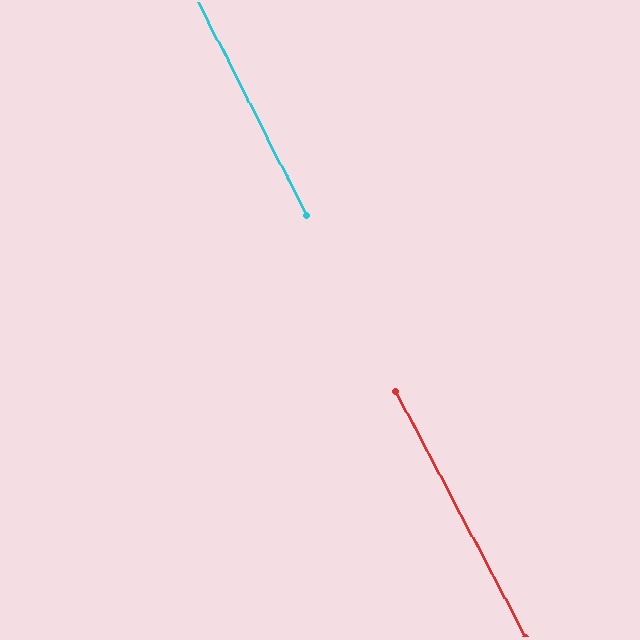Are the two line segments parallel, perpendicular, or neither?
Parallel — their directions differ by only 0.9°.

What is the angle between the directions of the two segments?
Approximately 1 degree.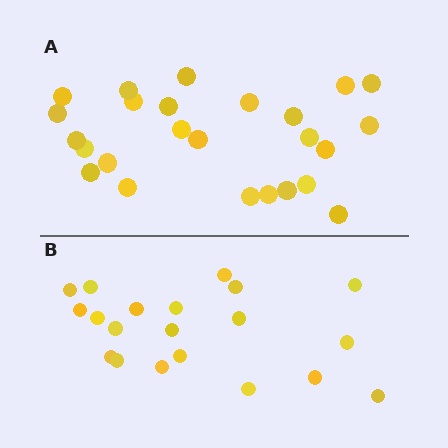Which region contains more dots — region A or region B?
Region A (the top region) has more dots.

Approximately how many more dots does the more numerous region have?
Region A has about 5 more dots than region B.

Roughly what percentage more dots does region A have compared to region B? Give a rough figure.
About 25% more.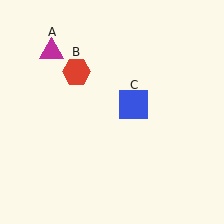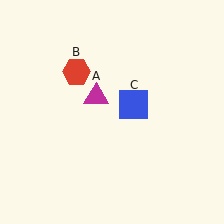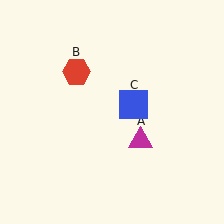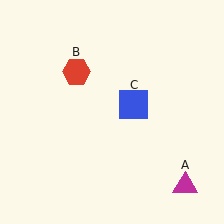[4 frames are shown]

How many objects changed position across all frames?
1 object changed position: magenta triangle (object A).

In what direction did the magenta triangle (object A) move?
The magenta triangle (object A) moved down and to the right.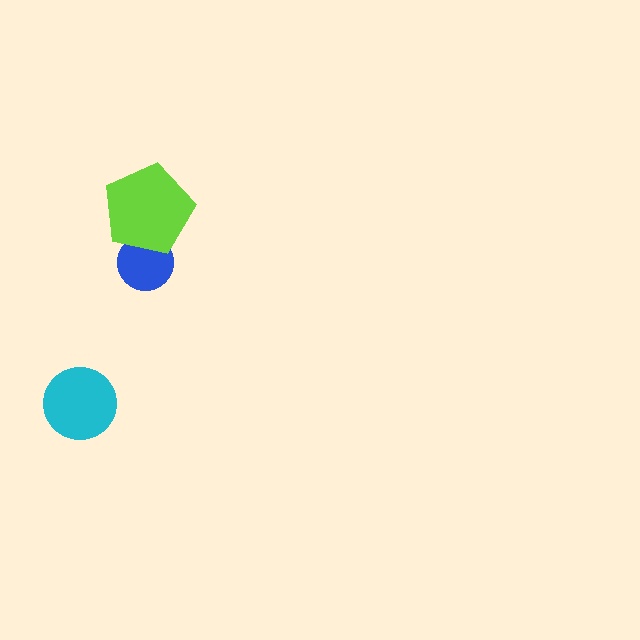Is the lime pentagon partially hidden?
No, no other shape covers it.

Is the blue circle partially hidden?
Yes, it is partially covered by another shape.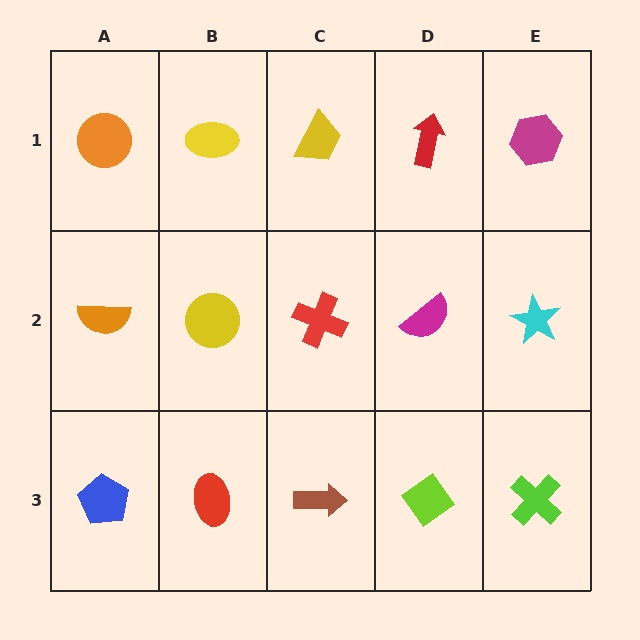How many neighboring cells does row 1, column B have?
3.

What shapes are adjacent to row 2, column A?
An orange circle (row 1, column A), a blue pentagon (row 3, column A), a yellow circle (row 2, column B).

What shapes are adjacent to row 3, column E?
A cyan star (row 2, column E), a lime diamond (row 3, column D).